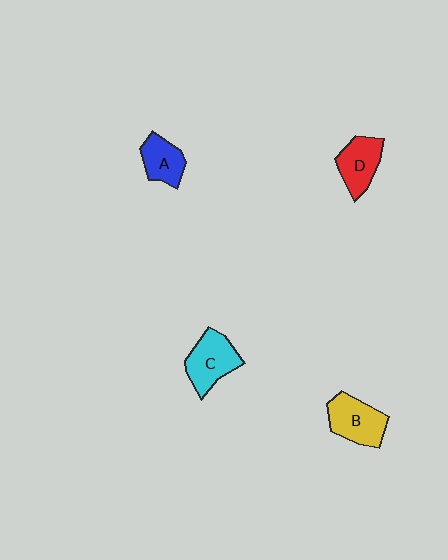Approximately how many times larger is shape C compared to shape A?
Approximately 1.4 times.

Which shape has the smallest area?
Shape A (blue).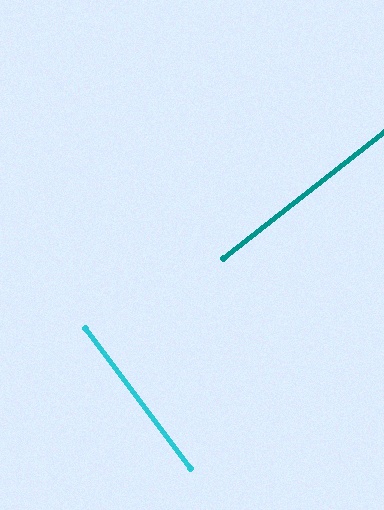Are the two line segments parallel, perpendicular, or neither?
Perpendicular — they meet at approximately 89°.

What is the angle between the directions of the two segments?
Approximately 89 degrees.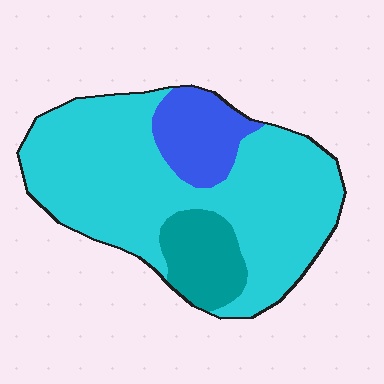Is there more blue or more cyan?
Cyan.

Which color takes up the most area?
Cyan, at roughly 70%.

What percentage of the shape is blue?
Blue takes up about one eighth (1/8) of the shape.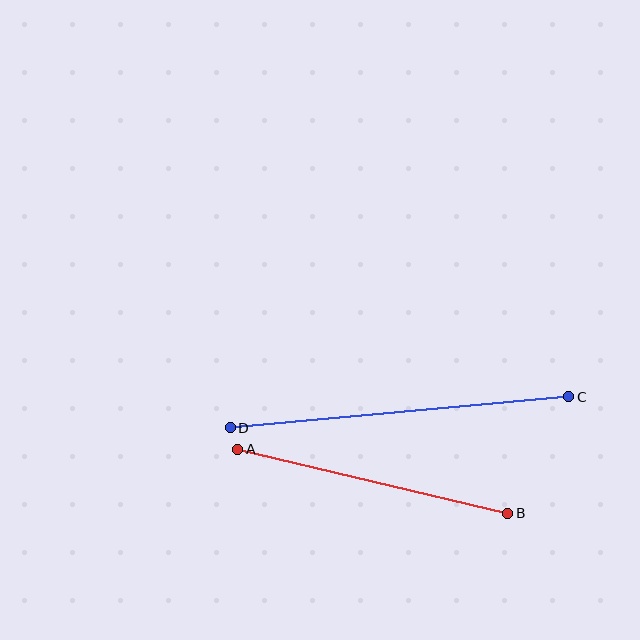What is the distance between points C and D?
The distance is approximately 340 pixels.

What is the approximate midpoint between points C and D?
The midpoint is at approximately (400, 412) pixels.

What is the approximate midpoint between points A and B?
The midpoint is at approximately (373, 481) pixels.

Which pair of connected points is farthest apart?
Points C and D are farthest apart.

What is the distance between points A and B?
The distance is approximately 278 pixels.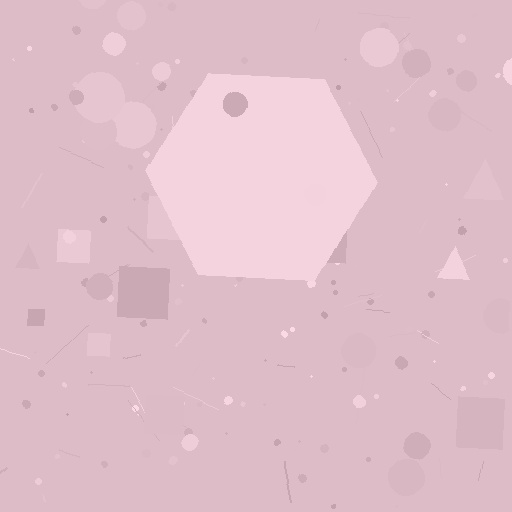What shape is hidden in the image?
A hexagon is hidden in the image.